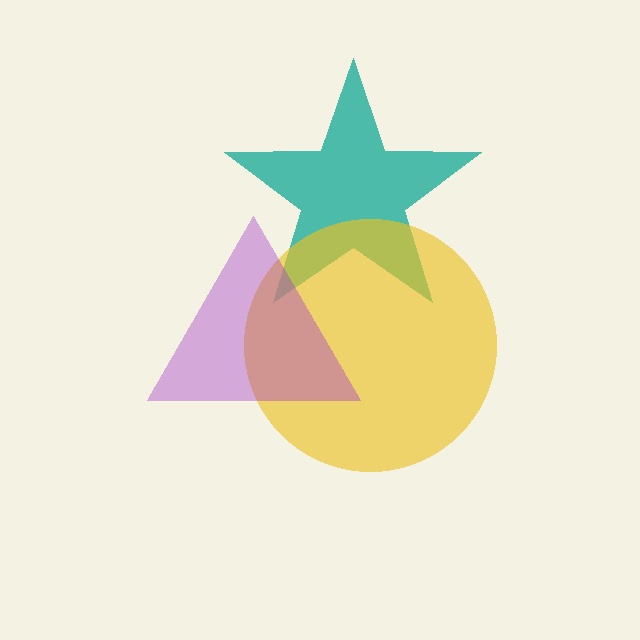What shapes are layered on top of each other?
The layered shapes are: a teal star, a yellow circle, a purple triangle.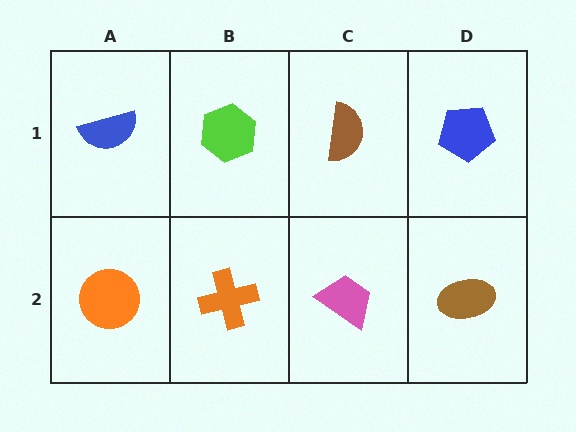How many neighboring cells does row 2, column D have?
2.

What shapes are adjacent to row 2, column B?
A lime hexagon (row 1, column B), an orange circle (row 2, column A), a pink trapezoid (row 2, column C).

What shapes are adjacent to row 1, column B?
An orange cross (row 2, column B), a blue semicircle (row 1, column A), a brown semicircle (row 1, column C).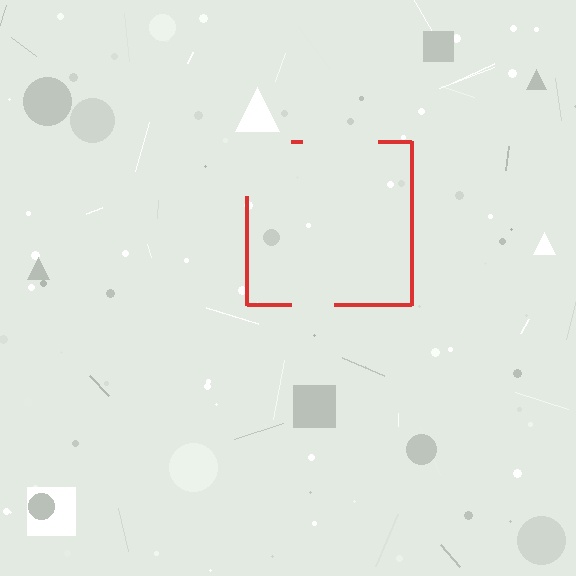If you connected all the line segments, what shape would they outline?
They would outline a square.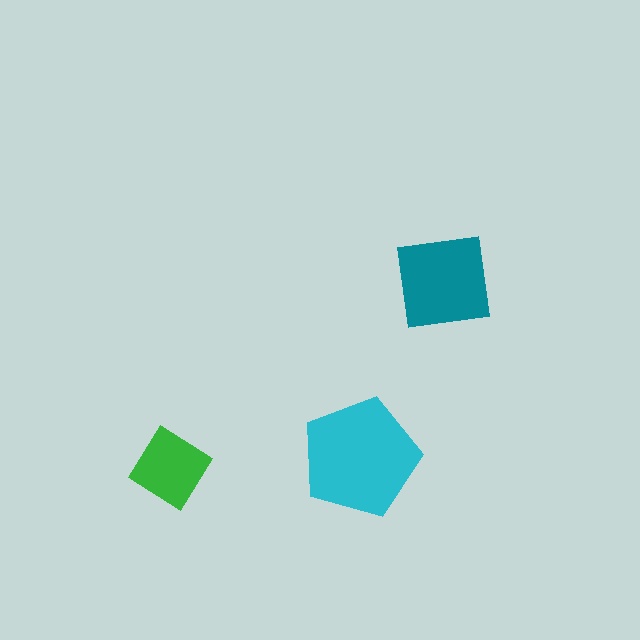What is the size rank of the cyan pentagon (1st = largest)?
1st.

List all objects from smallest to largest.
The green diamond, the teal square, the cyan pentagon.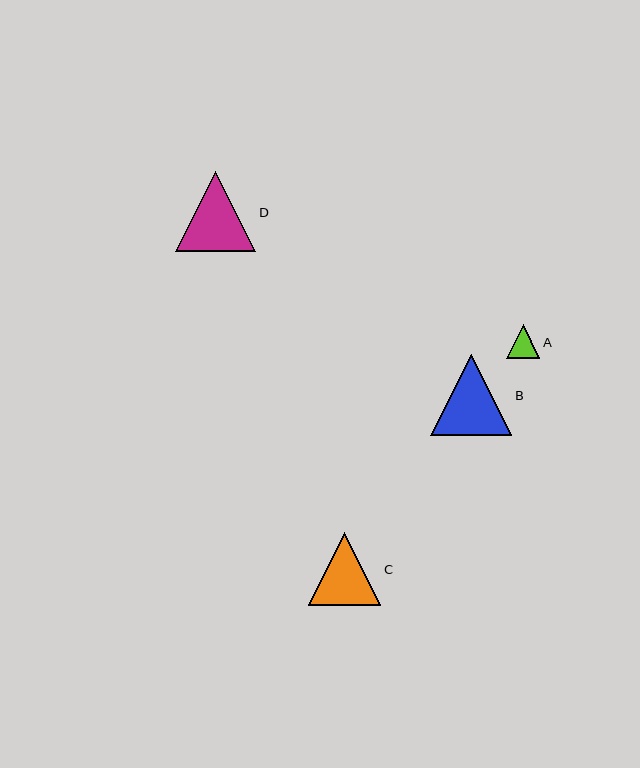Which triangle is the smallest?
Triangle A is the smallest with a size of approximately 34 pixels.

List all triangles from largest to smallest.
From largest to smallest: B, D, C, A.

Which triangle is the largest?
Triangle B is the largest with a size of approximately 81 pixels.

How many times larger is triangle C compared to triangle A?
Triangle C is approximately 2.2 times the size of triangle A.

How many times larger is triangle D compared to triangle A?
Triangle D is approximately 2.4 times the size of triangle A.